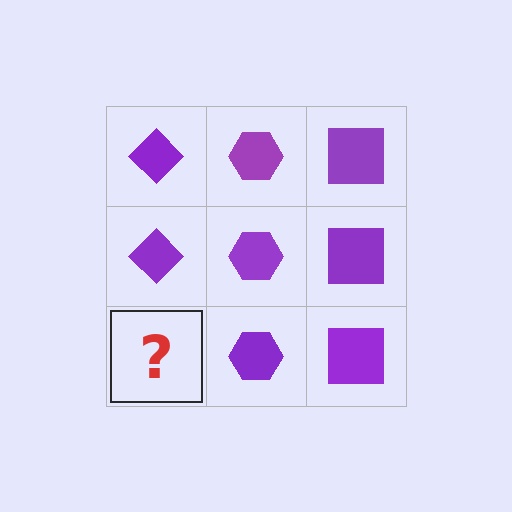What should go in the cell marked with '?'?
The missing cell should contain a purple diamond.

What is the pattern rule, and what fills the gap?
The rule is that each column has a consistent shape. The gap should be filled with a purple diamond.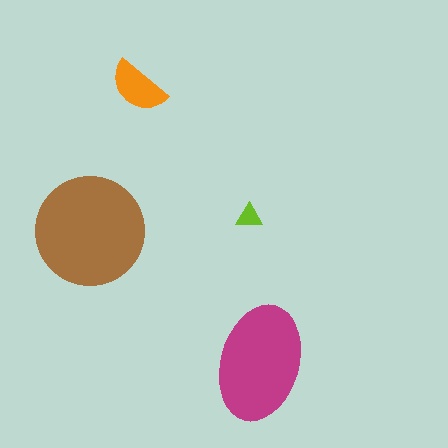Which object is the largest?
The brown circle.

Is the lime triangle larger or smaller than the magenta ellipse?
Smaller.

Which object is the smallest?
The lime triangle.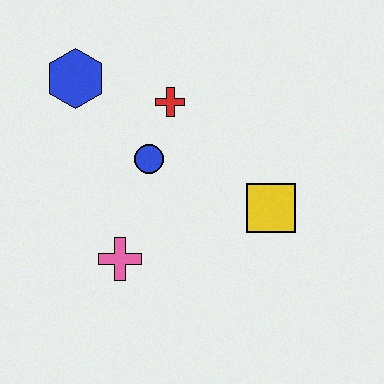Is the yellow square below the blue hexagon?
Yes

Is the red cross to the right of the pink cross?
Yes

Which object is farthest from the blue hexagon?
The yellow square is farthest from the blue hexagon.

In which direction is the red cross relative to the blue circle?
The red cross is above the blue circle.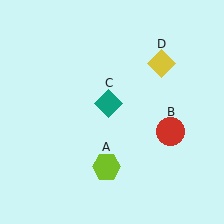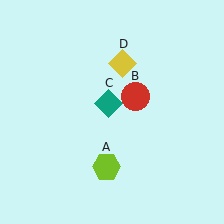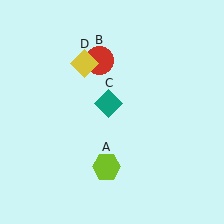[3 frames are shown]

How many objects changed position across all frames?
2 objects changed position: red circle (object B), yellow diamond (object D).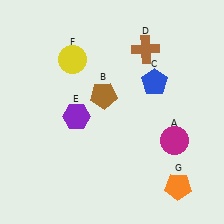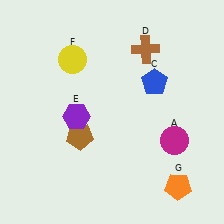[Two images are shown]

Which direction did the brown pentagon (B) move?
The brown pentagon (B) moved down.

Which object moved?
The brown pentagon (B) moved down.